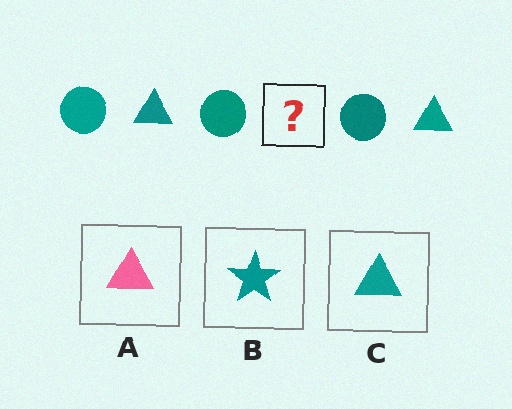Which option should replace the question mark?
Option C.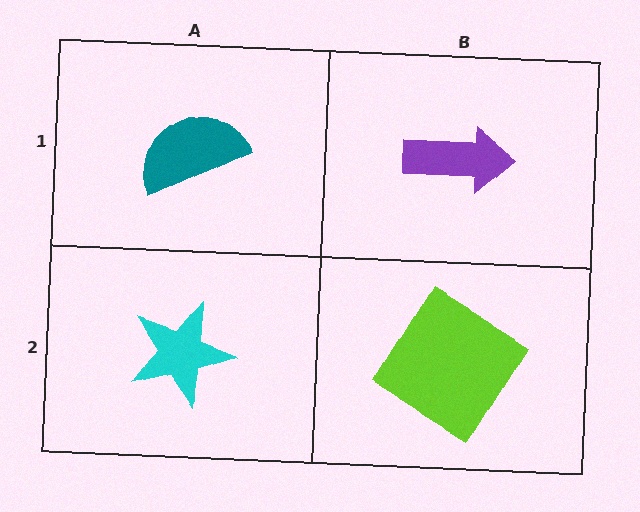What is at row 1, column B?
A purple arrow.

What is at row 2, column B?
A lime diamond.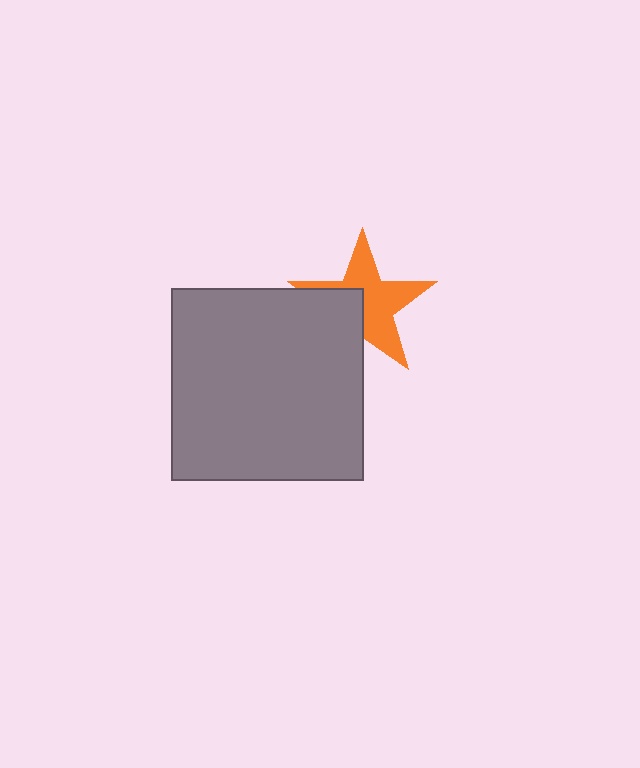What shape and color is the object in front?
The object in front is a gray square.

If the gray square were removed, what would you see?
You would see the complete orange star.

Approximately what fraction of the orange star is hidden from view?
Roughly 38% of the orange star is hidden behind the gray square.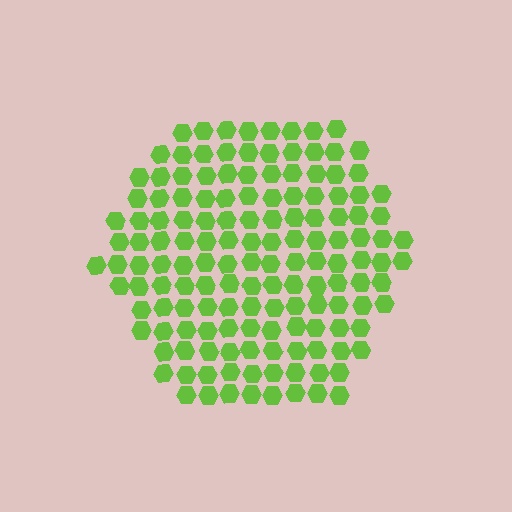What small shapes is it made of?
It is made of small hexagons.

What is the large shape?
The large shape is a hexagon.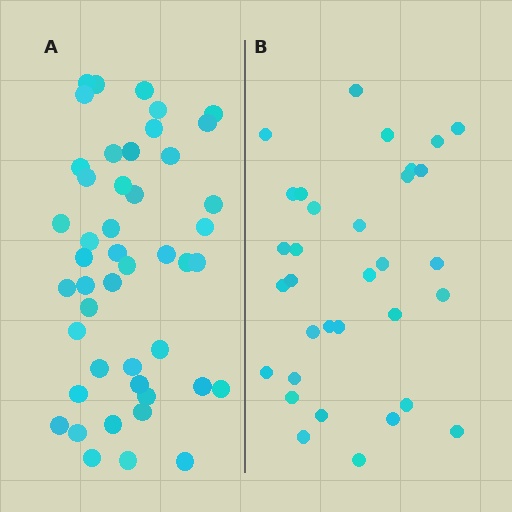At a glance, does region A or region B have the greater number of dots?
Region A (the left region) has more dots.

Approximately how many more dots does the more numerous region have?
Region A has approximately 15 more dots than region B.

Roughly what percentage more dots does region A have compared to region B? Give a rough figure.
About 40% more.